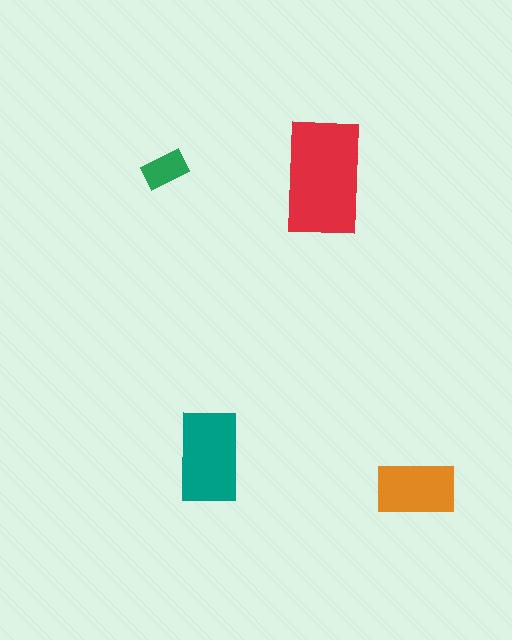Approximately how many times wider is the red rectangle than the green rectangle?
About 2.5 times wider.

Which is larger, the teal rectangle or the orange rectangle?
The teal one.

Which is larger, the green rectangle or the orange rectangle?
The orange one.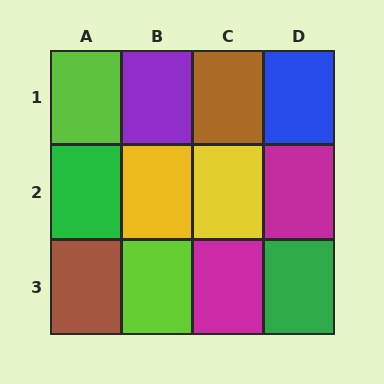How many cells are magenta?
2 cells are magenta.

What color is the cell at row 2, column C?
Yellow.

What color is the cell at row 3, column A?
Brown.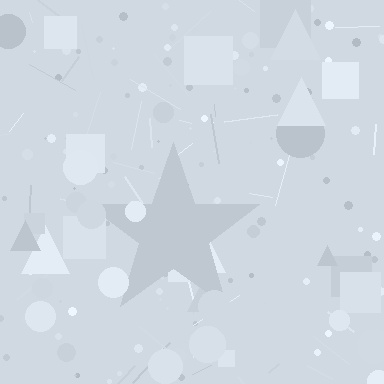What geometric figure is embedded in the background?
A star is embedded in the background.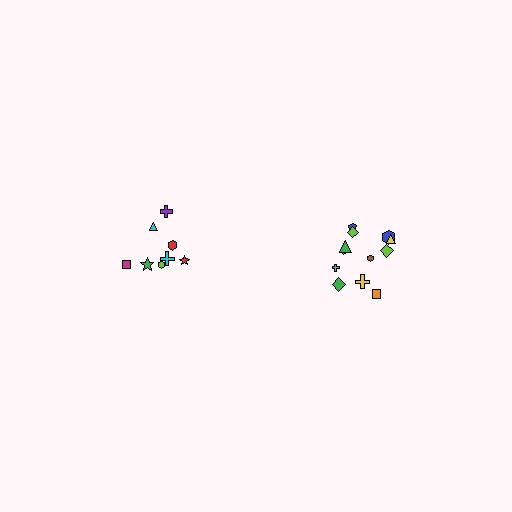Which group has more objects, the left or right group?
The right group.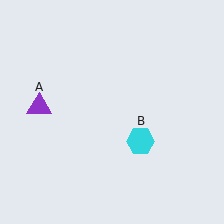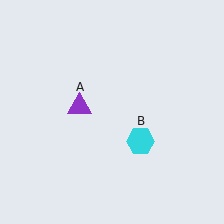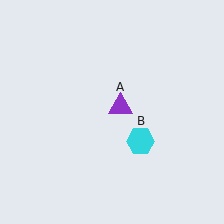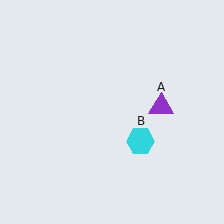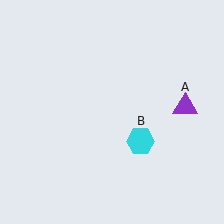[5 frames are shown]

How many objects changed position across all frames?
1 object changed position: purple triangle (object A).